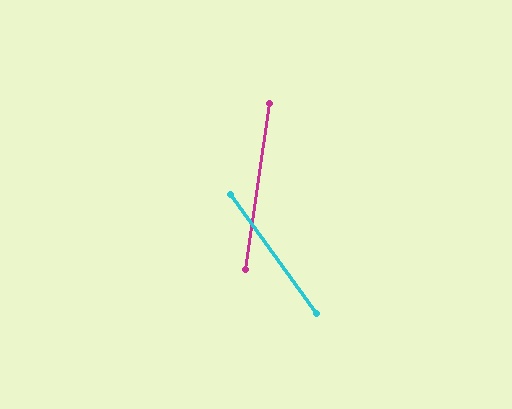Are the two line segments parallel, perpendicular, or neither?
Neither parallel nor perpendicular — they differ by about 44°.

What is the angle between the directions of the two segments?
Approximately 44 degrees.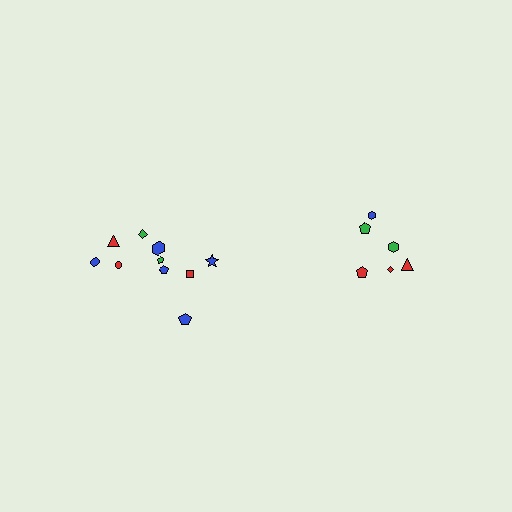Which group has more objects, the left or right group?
The left group.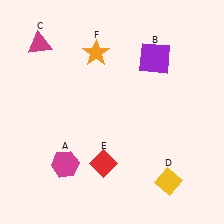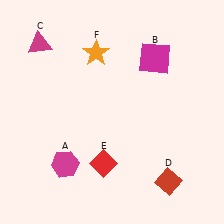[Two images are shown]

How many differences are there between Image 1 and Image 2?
There are 2 differences between the two images.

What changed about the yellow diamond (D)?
In Image 1, D is yellow. In Image 2, it changed to red.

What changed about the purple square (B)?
In Image 1, B is purple. In Image 2, it changed to magenta.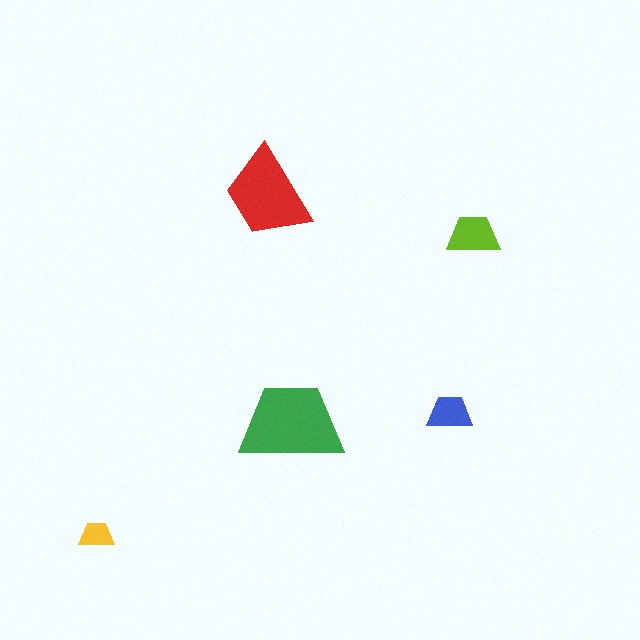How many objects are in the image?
There are 5 objects in the image.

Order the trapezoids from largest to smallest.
the green one, the red one, the lime one, the blue one, the yellow one.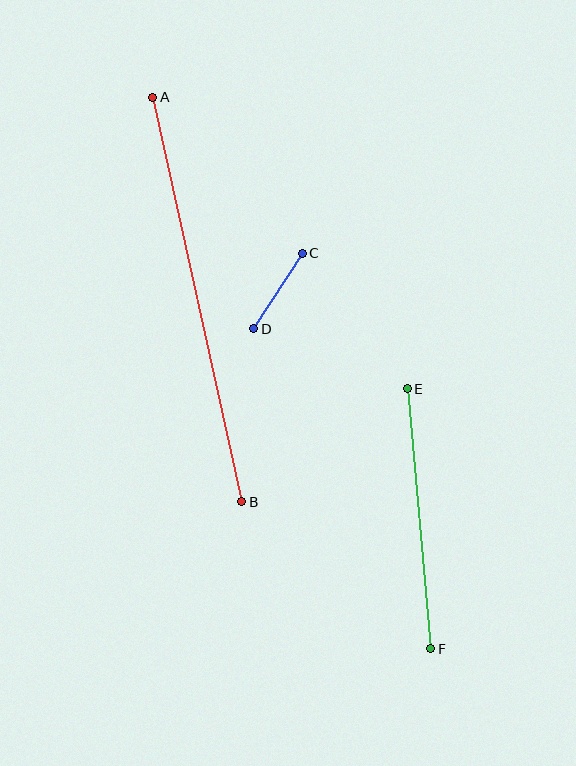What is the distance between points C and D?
The distance is approximately 89 pixels.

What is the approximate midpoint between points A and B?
The midpoint is at approximately (197, 300) pixels.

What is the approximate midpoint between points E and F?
The midpoint is at approximately (419, 519) pixels.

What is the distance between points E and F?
The distance is approximately 261 pixels.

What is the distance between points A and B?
The distance is approximately 414 pixels.